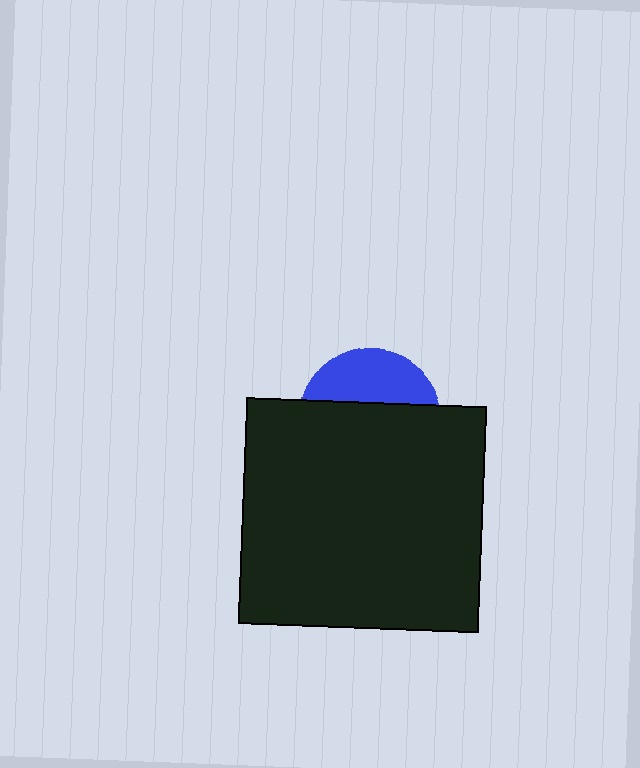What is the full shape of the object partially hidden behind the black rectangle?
The partially hidden object is a blue circle.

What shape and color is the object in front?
The object in front is a black rectangle.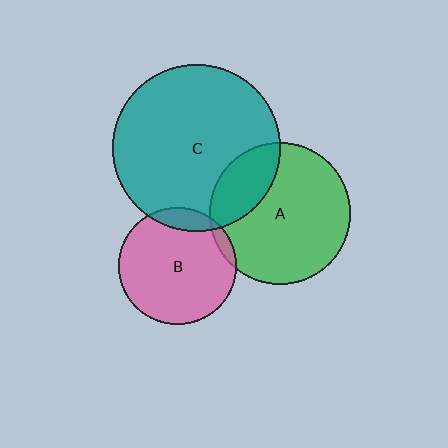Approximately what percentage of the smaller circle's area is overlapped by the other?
Approximately 5%.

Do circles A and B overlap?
Yes.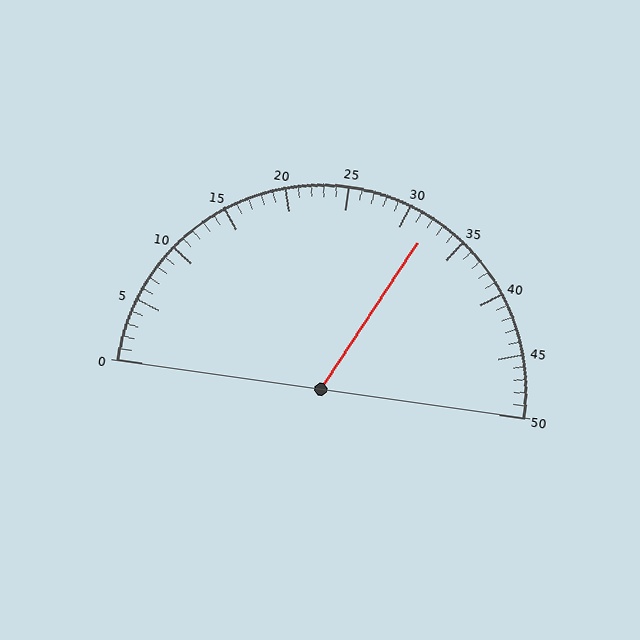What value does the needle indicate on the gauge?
The needle indicates approximately 32.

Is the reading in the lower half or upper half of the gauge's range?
The reading is in the upper half of the range (0 to 50).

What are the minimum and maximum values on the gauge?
The gauge ranges from 0 to 50.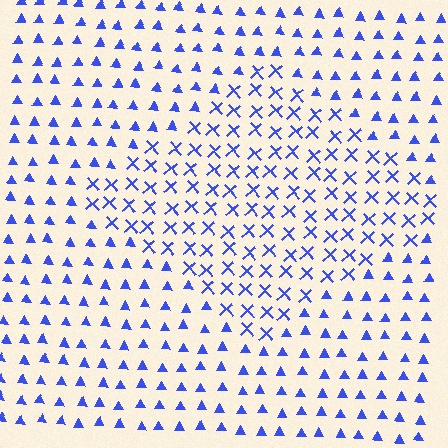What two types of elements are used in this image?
The image uses X marks inside the diamond region and triangles outside it.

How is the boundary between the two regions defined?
The boundary is defined by a change in element shape: X marks inside vs. triangles outside. All elements share the same color and spacing.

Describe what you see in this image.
The image is filled with small blue elements arranged in a uniform grid. A diamond-shaped region contains X marks, while the surrounding area contains triangles. The boundary is defined purely by the change in element shape.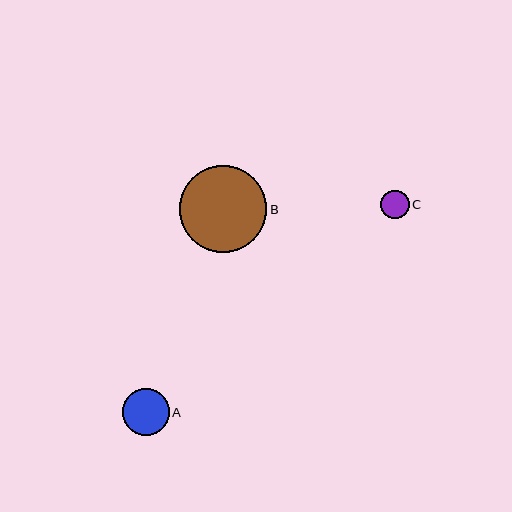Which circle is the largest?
Circle B is the largest with a size of approximately 87 pixels.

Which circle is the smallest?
Circle C is the smallest with a size of approximately 28 pixels.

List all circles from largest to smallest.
From largest to smallest: B, A, C.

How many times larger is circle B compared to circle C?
Circle B is approximately 3.1 times the size of circle C.